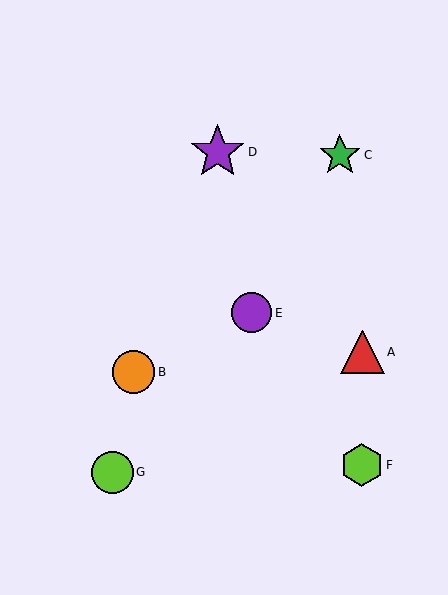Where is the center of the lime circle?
The center of the lime circle is at (112, 473).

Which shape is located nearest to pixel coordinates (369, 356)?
The red triangle (labeled A) at (363, 352) is nearest to that location.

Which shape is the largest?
The purple star (labeled D) is the largest.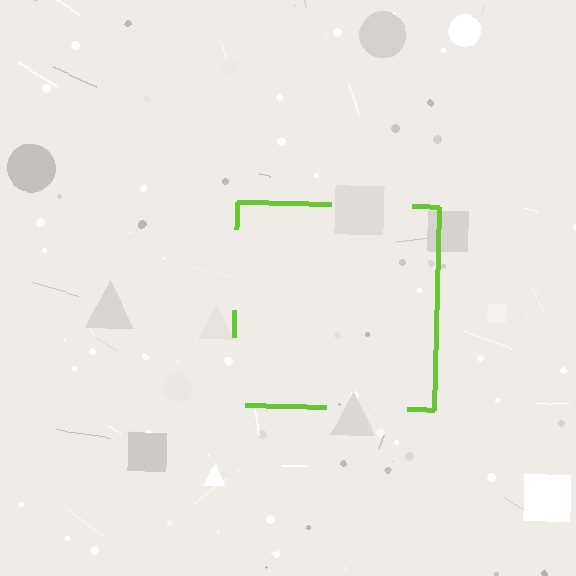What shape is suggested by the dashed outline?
The dashed outline suggests a square.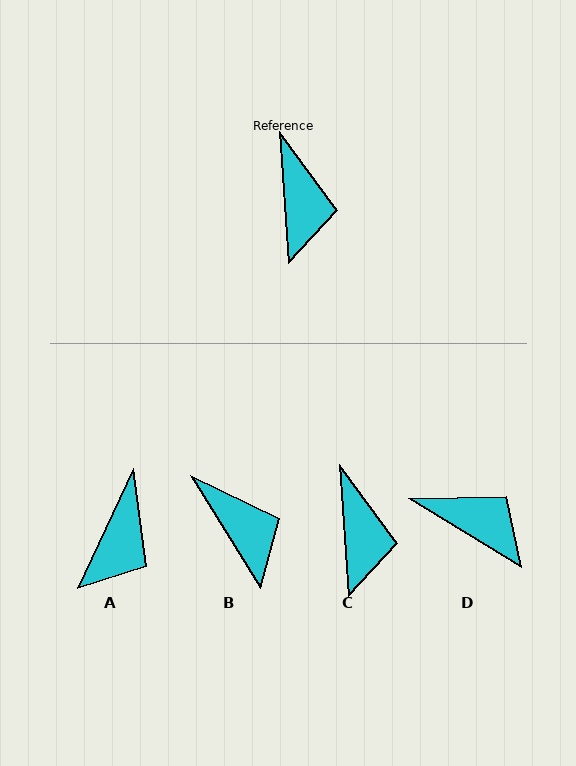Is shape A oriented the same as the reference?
No, it is off by about 29 degrees.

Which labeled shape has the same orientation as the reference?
C.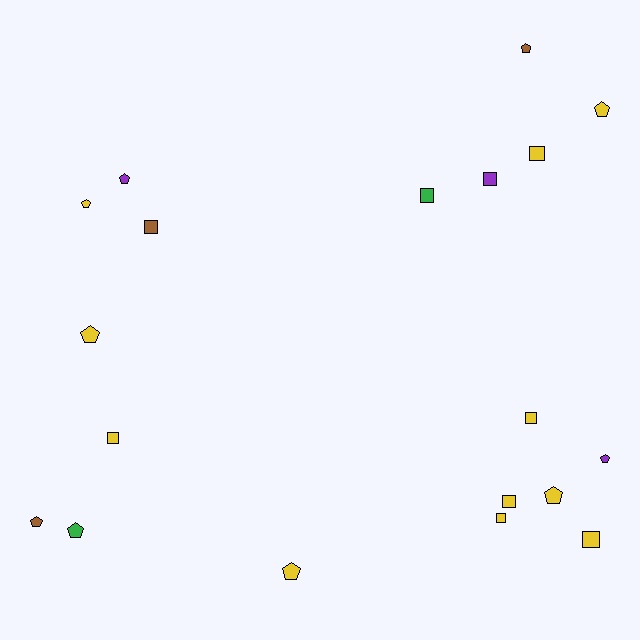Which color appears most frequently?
Yellow, with 11 objects.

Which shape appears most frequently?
Pentagon, with 10 objects.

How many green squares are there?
There is 1 green square.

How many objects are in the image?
There are 19 objects.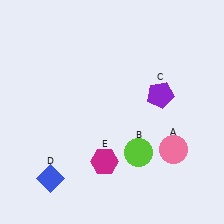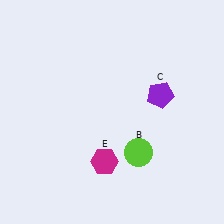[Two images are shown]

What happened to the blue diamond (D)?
The blue diamond (D) was removed in Image 2. It was in the bottom-left area of Image 1.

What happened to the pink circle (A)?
The pink circle (A) was removed in Image 2. It was in the bottom-right area of Image 1.